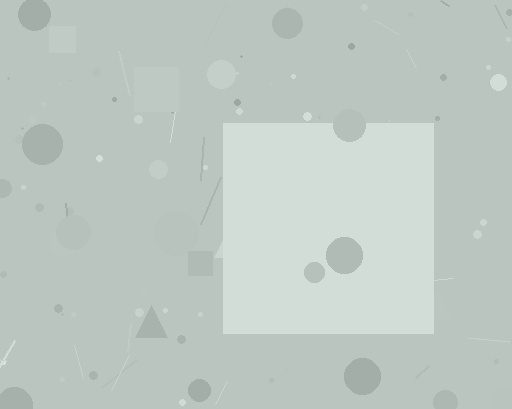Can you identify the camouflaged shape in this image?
The camouflaged shape is a square.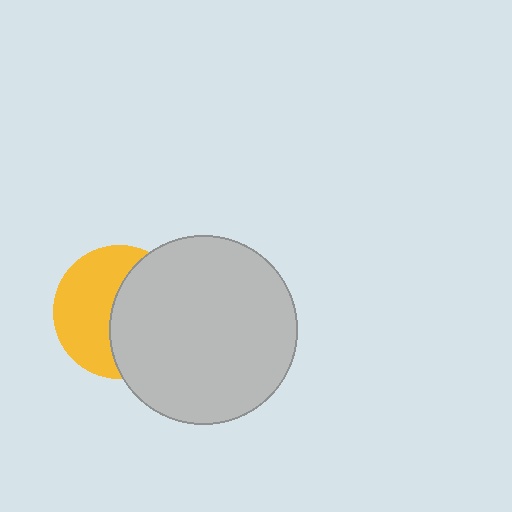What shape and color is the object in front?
The object in front is a light gray circle.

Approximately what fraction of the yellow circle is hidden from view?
Roughly 50% of the yellow circle is hidden behind the light gray circle.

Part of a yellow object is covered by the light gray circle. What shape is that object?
It is a circle.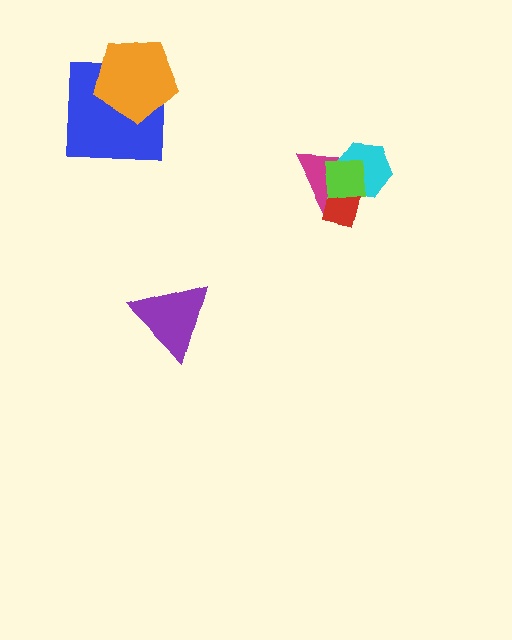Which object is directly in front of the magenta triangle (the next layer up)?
The red rectangle is directly in front of the magenta triangle.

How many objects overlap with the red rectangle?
3 objects overlap with the red rectangle.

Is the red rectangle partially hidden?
Yes, it is partially covered by another shape.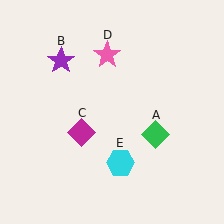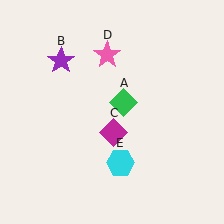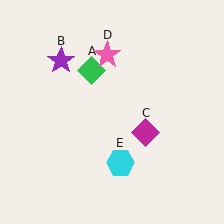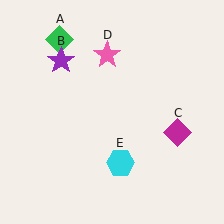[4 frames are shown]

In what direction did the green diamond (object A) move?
The green diamond (object A) moved up and to the left.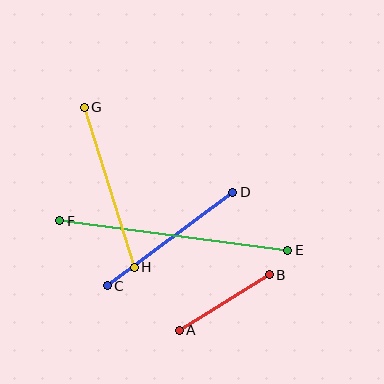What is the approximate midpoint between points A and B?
The midpoint is at approximately (224, 303) pixels.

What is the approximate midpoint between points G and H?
The midpoint is at approximately (109, 187) pixels.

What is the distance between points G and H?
The distance is approximately 167 pixels.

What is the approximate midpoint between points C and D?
The midpoint is at approximately (170, 239) pixels.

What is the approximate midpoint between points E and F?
The midpoint is at approximately (174, 236) pixels.